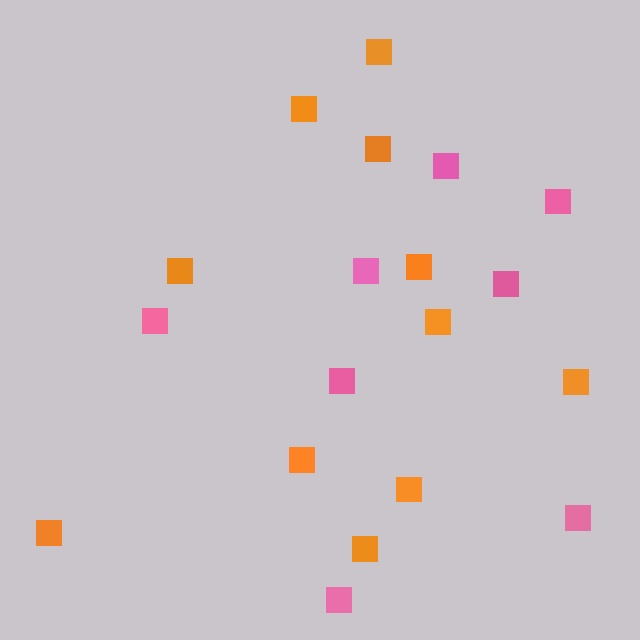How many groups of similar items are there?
There are 2 groups: one group of pink squares (8) and one group of orange squares (11).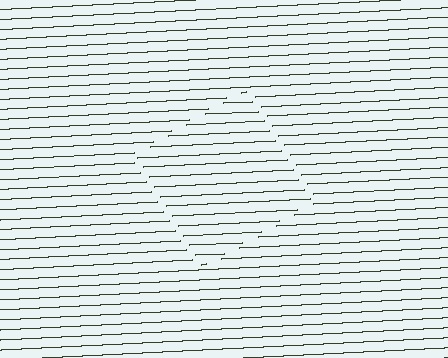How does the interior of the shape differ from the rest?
The interior of the shape contains the same grating, shifted by half a period — the contour is defined by the phase discontinuity where line-ends from the inner and outer gratings abut.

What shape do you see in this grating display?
An illusory square. The interior of the shape contains the same grating, shifted by half a period — the contour is defined by the phase discontinuity where line-ends from the inner and outer gratings abut.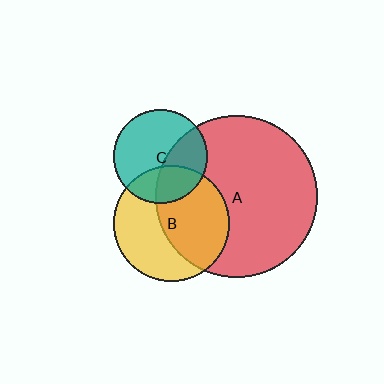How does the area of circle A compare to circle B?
Approximately 2.0 times.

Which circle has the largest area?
Circle A (red).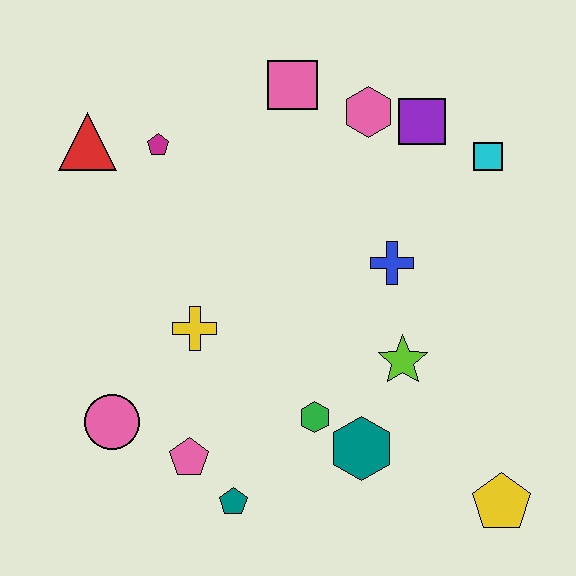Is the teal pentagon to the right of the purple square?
No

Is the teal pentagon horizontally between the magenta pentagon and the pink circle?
No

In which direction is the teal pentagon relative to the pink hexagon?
The teal pentagon is below the pink hexagon.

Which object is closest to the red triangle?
The magenta pentagon is closest to the red triangle.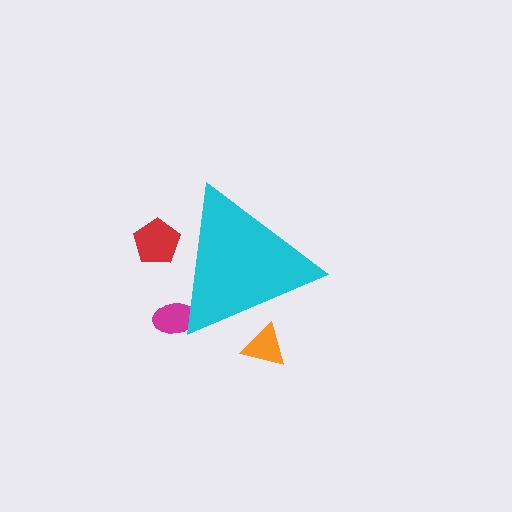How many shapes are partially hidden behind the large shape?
3 shapes are partially hidden.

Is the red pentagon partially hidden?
Yes, the red pentagon is partially hidden behind the cyan triangle.